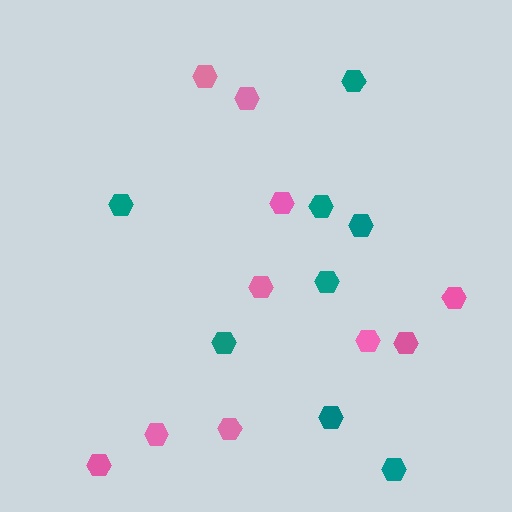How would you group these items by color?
There are 2 groups: one group of teal hexagons (8) and one group of pink hexagons (10).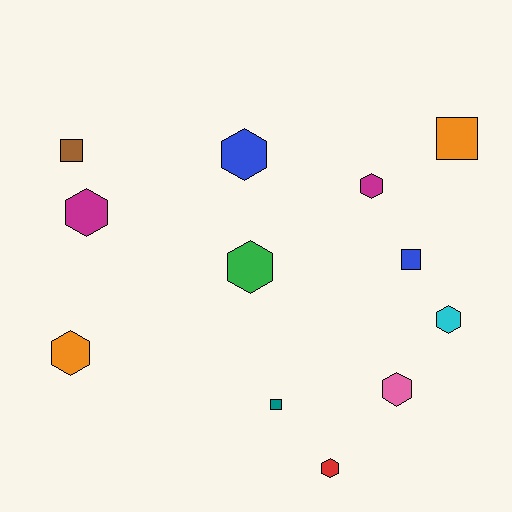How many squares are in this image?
There are 4 squares.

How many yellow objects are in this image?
There are no yellow objects.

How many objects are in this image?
There are 12 objects.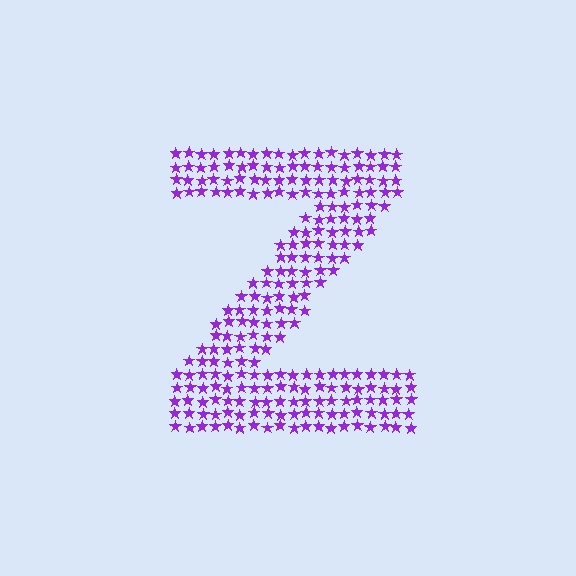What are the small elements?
The small elements are stars.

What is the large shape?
The large shape is the letter Z.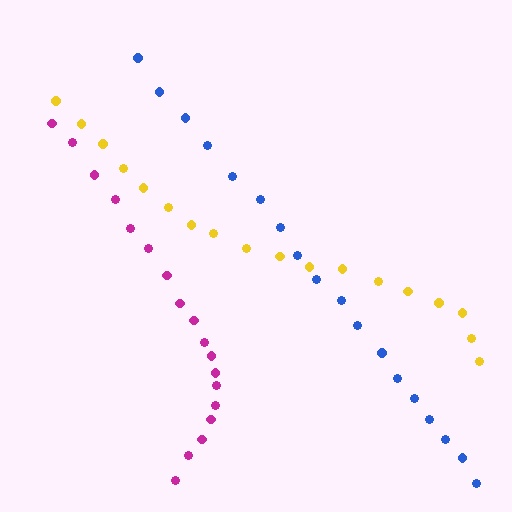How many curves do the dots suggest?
There are 3 distinct paths.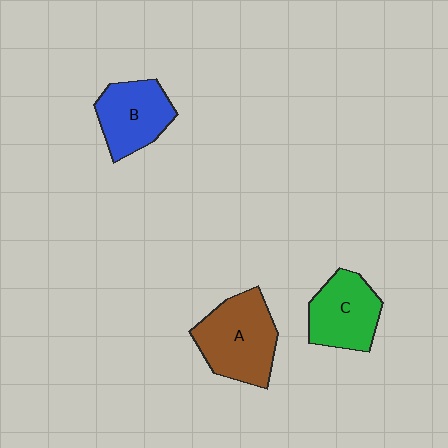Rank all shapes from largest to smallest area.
From largest to smallest: A (brown), C (green), B (blue).